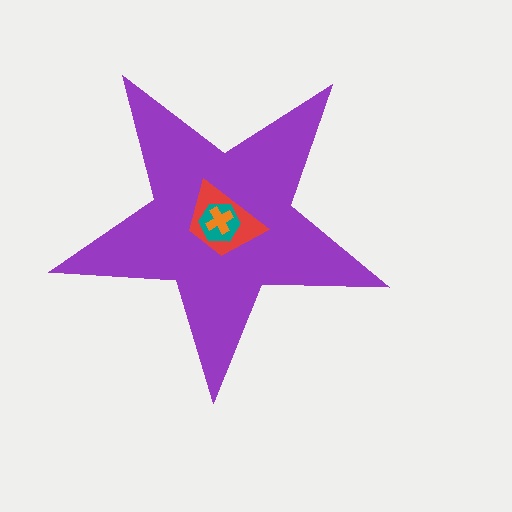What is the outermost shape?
The purple star.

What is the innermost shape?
The orange cross.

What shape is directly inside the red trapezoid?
The teal hexagon.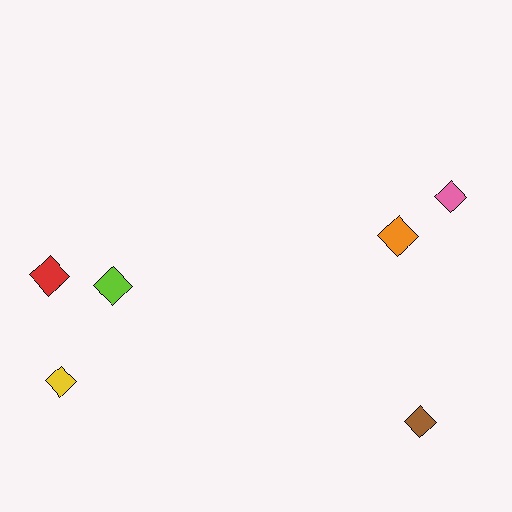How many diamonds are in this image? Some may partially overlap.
There are 6 diamonds.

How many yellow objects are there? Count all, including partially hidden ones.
There is 1 yellow object.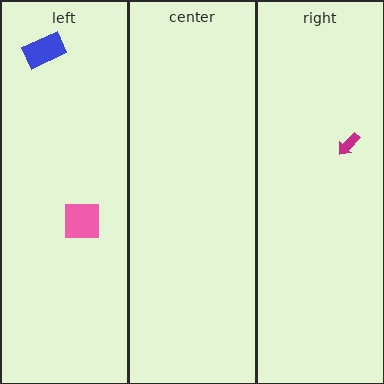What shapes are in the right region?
The magenta arrow.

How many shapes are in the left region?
2.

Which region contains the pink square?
The left region.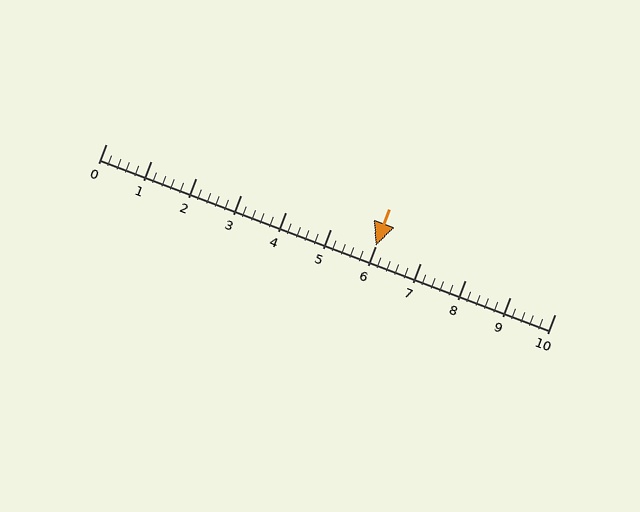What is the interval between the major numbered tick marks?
The major tick marks are spaced 1 units apart.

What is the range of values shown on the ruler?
The ruler shows values from 0 to 10.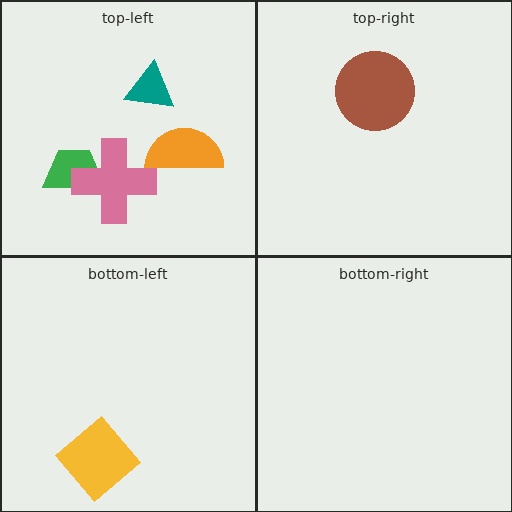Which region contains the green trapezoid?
The top-left region.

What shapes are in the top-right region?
The brown circle.